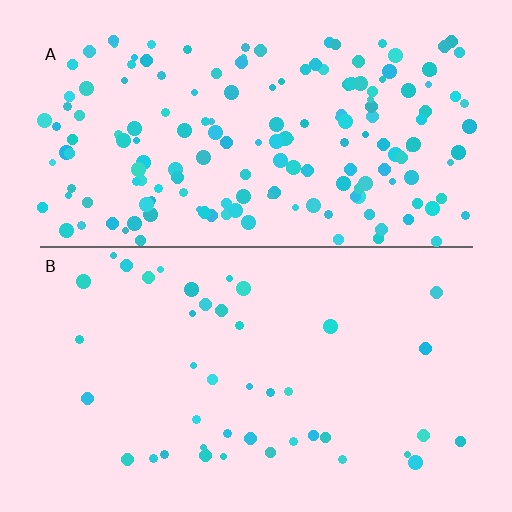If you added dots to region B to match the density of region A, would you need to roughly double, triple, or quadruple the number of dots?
Approximately quadruple.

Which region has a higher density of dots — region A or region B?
A (the top).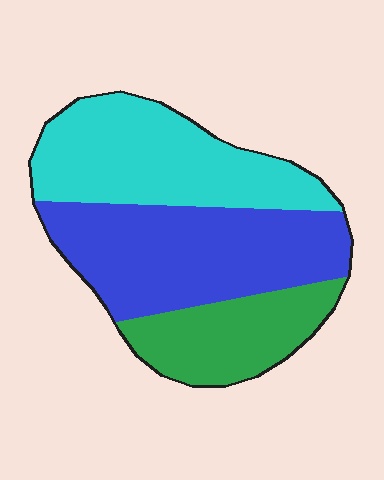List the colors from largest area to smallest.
From largest to smallest: blue, cyan, green.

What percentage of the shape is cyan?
Cyan takes up about three eighths (3/8) of the shape.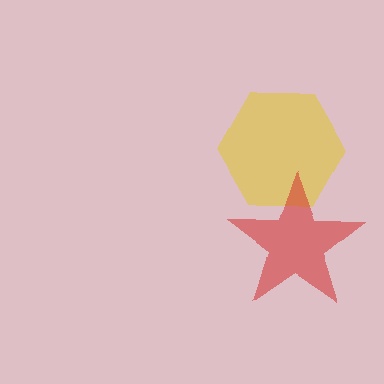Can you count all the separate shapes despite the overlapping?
Yes, there are 2 separate shapes.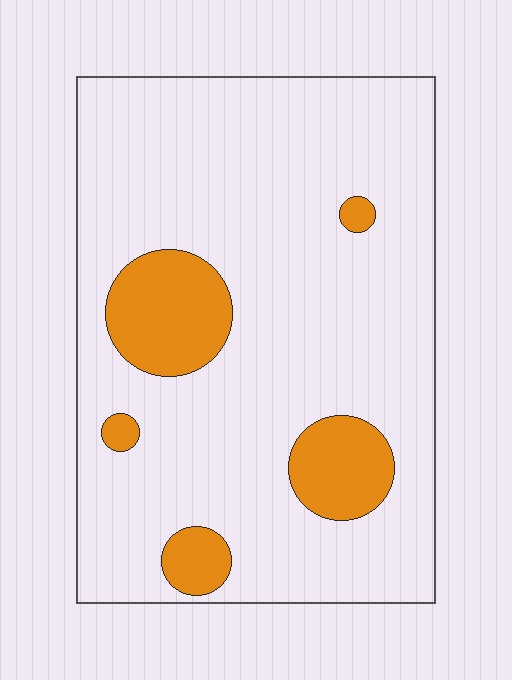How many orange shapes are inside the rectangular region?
5.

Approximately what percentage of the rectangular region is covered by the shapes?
Approximately 15%.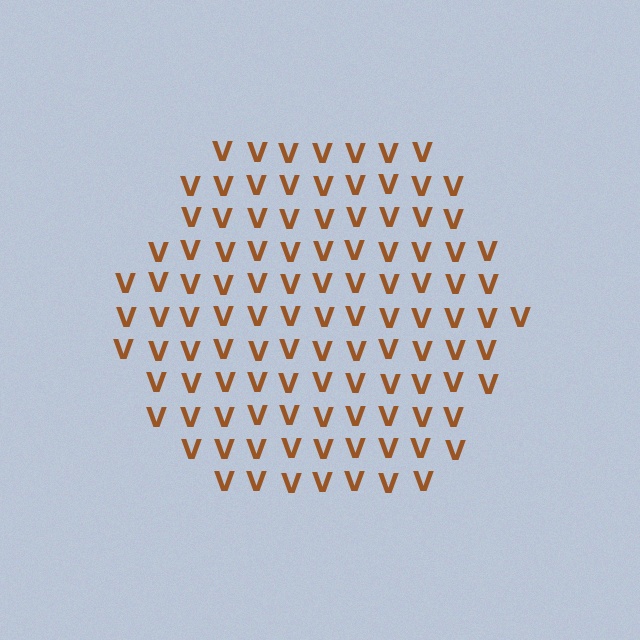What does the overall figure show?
The overall figure shows a hexagon.